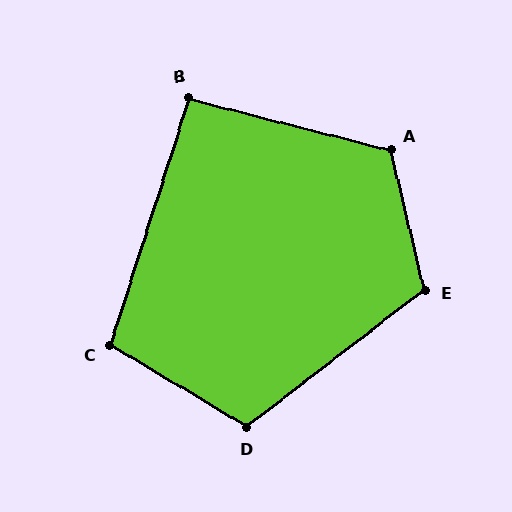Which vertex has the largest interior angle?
A, at approximately 118 degrees.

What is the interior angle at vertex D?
Approximately 111 degrees (obtuse).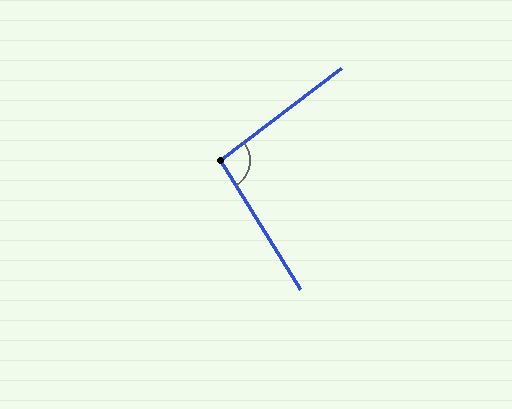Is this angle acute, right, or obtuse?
It is obtuse.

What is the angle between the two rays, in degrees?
Approximately 95 degrees.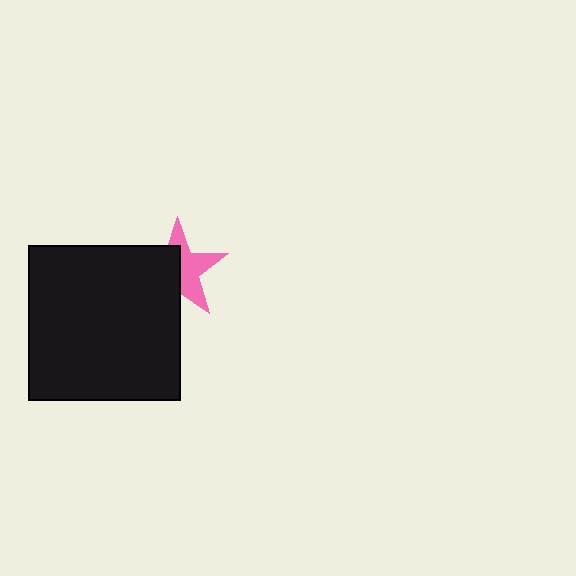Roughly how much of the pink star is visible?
About half of it is visible (roughly 50%).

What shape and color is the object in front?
The object in front is a black rectangle.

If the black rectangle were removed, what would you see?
You would see the complete pink star.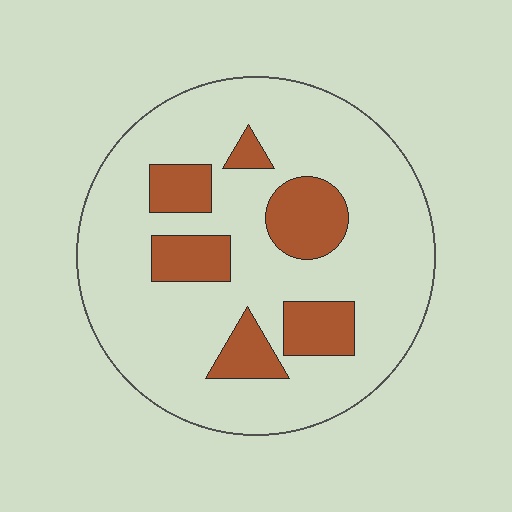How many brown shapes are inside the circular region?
6.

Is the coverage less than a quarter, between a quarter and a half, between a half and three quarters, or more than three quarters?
Less than a quarter.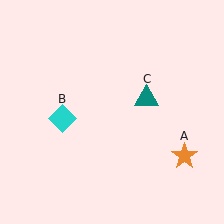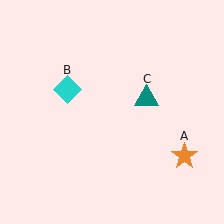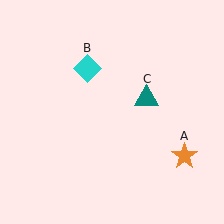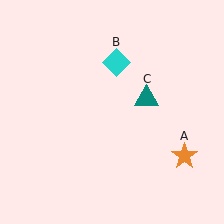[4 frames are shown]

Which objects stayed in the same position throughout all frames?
Orange star (object A) and teal triangle (object C) remained stationary.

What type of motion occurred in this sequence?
The cyan diamond (object B) rotated clockwise around the center of the scene.